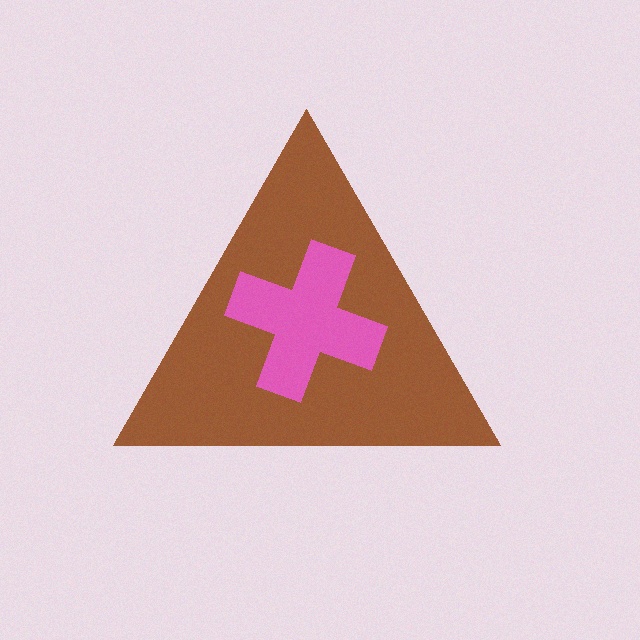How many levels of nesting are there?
2.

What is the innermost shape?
The pink cross.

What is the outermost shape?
The brown triangle.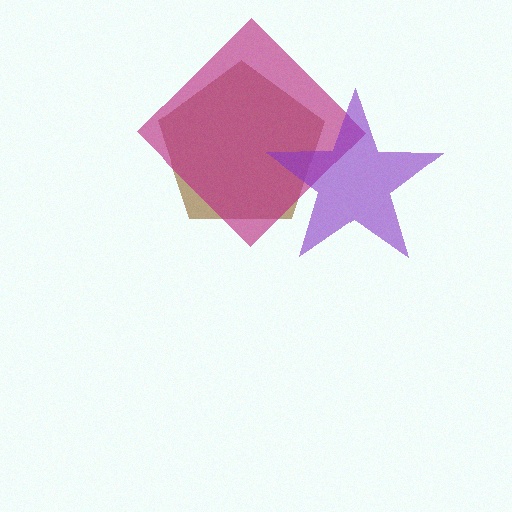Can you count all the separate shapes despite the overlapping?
Yes, there are 3 separate shapes.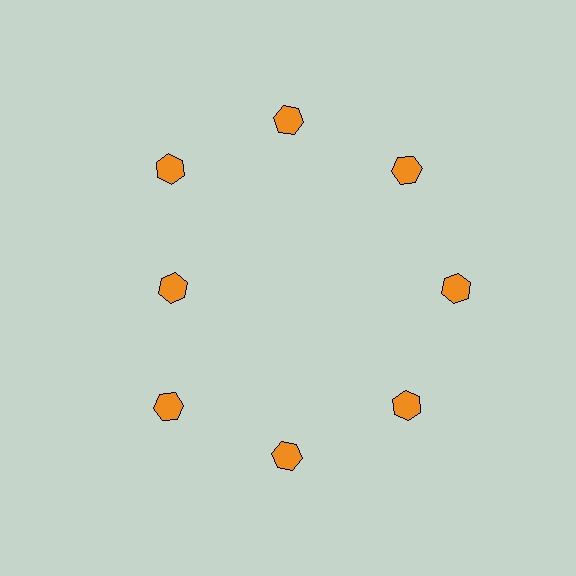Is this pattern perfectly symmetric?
No. The 8 orange hexagons are arranged in a ring, but one element near the 9 o'clock position is pulled inward toward the center, breaking the 8-fold rotational symmetry.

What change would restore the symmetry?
The symmetry would be restored by moving it outward, back onto the ring so that all 8 hexagons sit at equal angles and equal distance from the center.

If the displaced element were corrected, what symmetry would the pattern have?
It would have 8-fold rotational symmetry — the pattern would map onto itself every 45 degrees.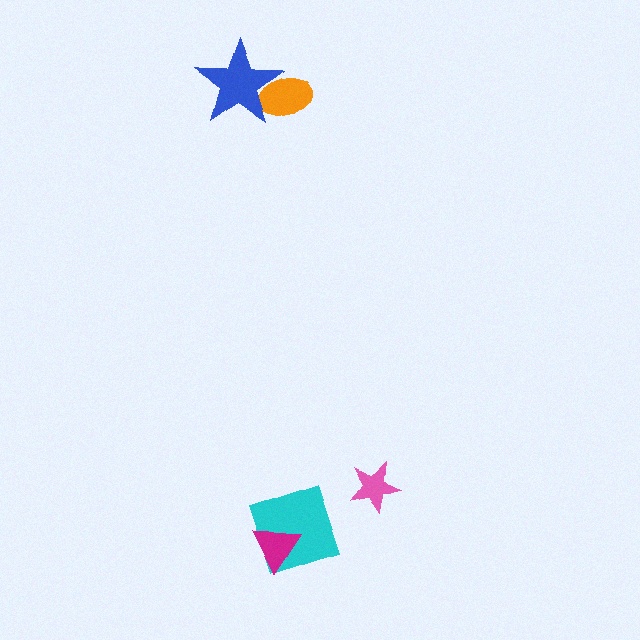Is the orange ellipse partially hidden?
Yes, it is partially covered by another shape.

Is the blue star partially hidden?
No, no other shape covers it.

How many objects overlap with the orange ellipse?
1 object overlaps with the orange ellipse.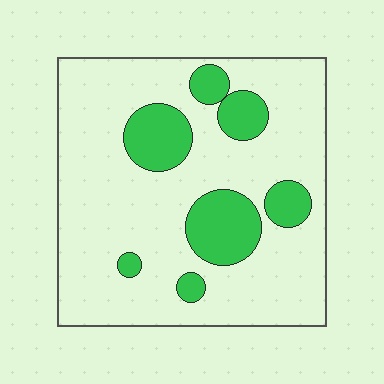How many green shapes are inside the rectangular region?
7.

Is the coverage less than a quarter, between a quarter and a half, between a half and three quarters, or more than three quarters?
Less than a quarter.